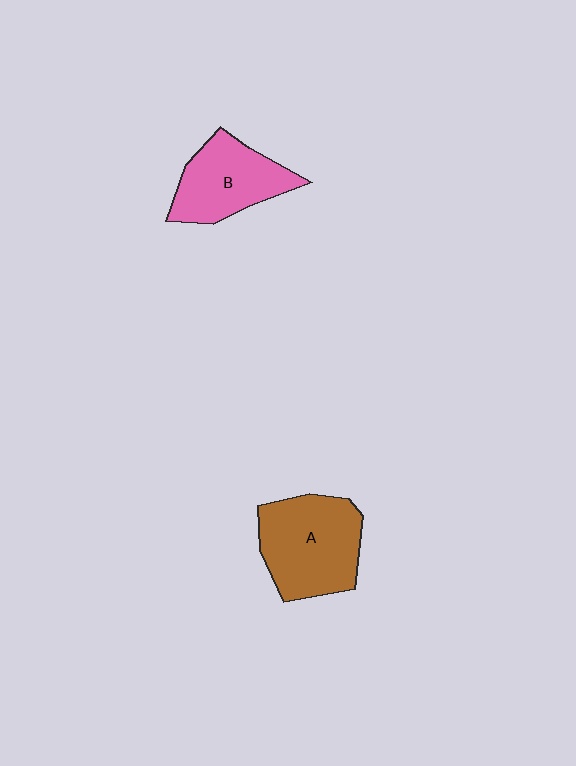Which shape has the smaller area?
Shape B (pink).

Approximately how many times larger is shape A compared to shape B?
Approximately 1.3 times.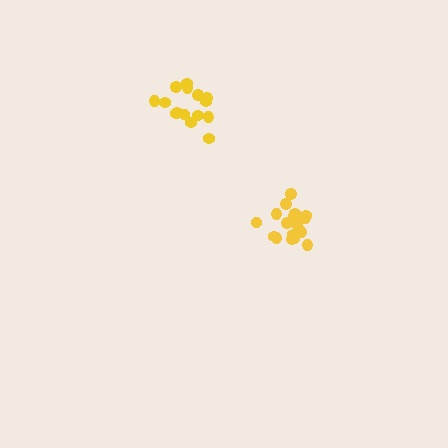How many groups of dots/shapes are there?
There are 2 groups.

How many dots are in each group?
Group 1: 15 dots, Group 2: 17 dots (32 total).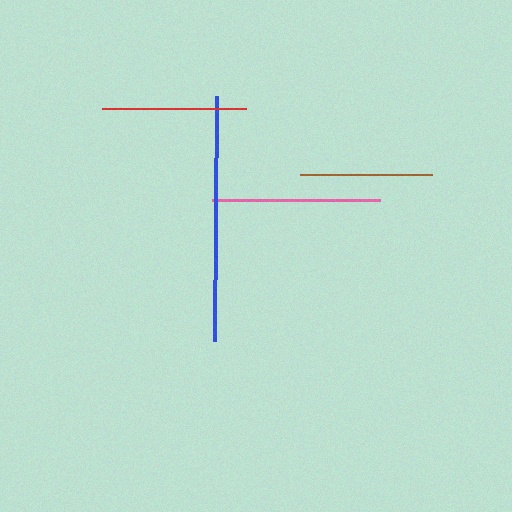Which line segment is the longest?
The blue line is the longest at approximately 244 pixels.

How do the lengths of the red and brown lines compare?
The red and brown lines are approximately the same length.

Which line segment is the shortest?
The brown line is the shortest at approximately 132 pixels.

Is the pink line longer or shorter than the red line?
The pink line is longer than the red line.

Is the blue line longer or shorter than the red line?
The blue line is longer than the red line.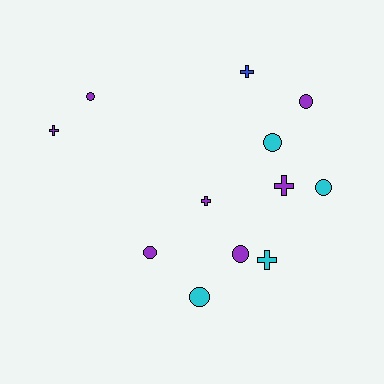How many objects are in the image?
There are 12 objects.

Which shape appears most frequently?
Circle, with 7 objects.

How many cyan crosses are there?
There is 1 cyan cross.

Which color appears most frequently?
Purple, with 7 objects.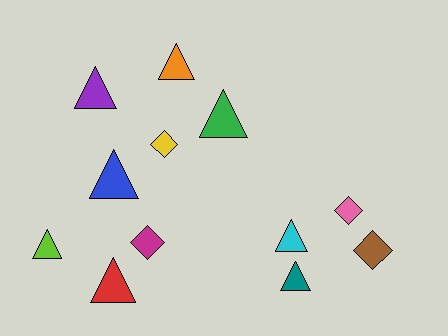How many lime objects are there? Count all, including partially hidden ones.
There is 1 lime object.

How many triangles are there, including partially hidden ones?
There are 8 triangles.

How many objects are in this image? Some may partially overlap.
There are 12 objects.